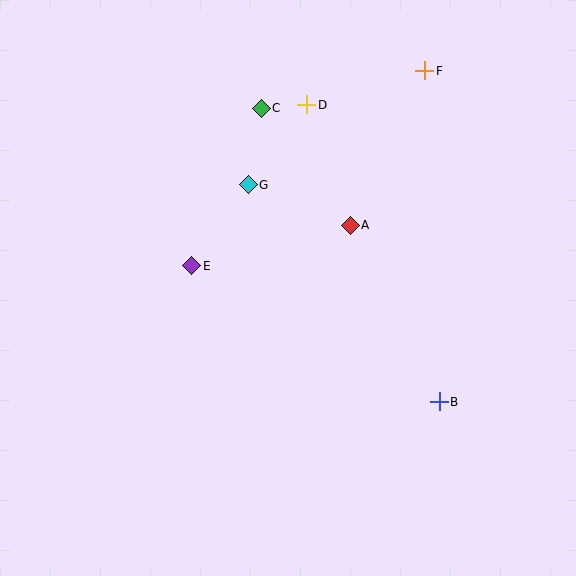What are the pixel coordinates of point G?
Point G is at (248, 185).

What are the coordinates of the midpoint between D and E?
The midpoint between D and E is at (249, 185).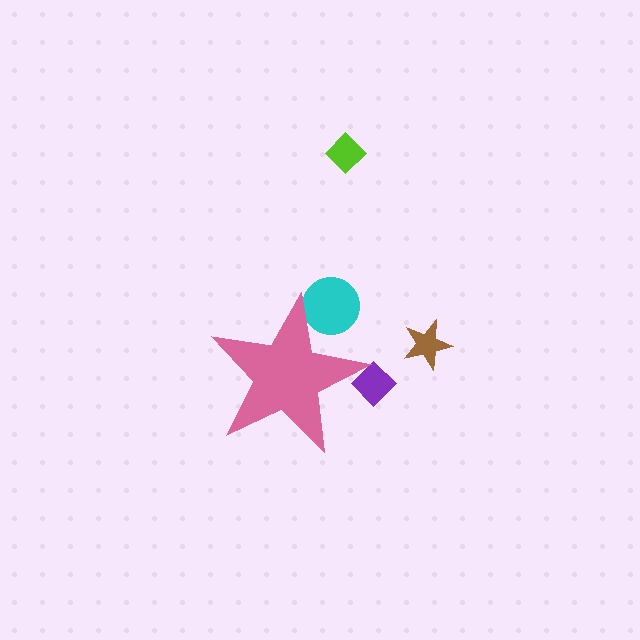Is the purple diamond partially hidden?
Yes, the purple diamond is partially hidden behind the pink star.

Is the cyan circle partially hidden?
Yes, the cyan circle is partially hidden behind the pink star.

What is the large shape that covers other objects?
A pink star.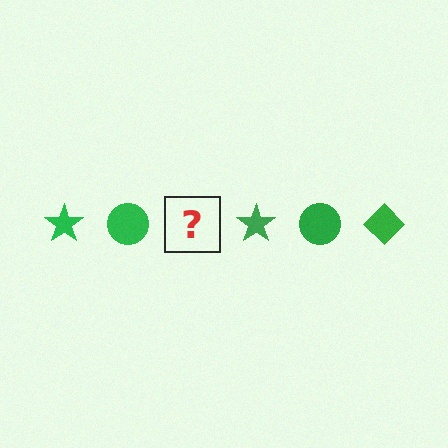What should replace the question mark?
The question mark should be replaced with a green diamond.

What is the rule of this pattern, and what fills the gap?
The rule is that the pattern cycles through star, circle, diamond shapes in green. The gap should be filled with a green diamond.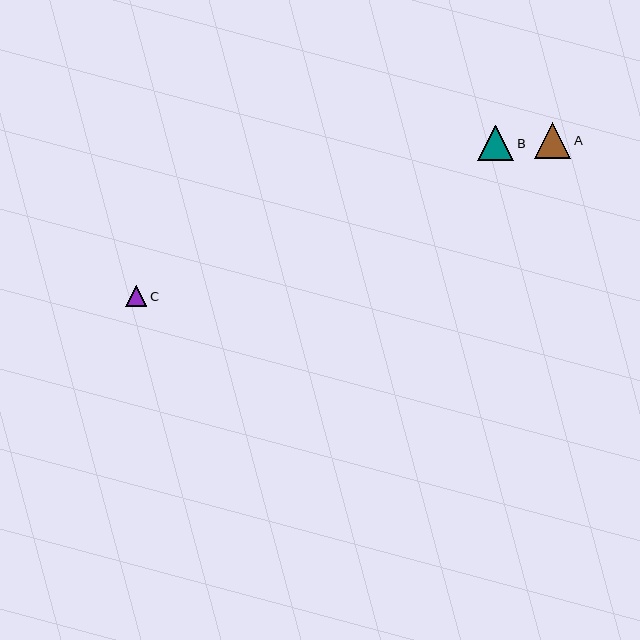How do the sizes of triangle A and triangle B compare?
Triangle A and triangle B are approximately the same size.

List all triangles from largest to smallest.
From largest to smallest: A, B, C.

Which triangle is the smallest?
Triangle C is the smallest with a size of approximately 21 pixels.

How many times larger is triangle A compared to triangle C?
Triangle A is approximately 1.8 times the size of triangle C.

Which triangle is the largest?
Triangle A is the largest with a size of approximately 37 pixels.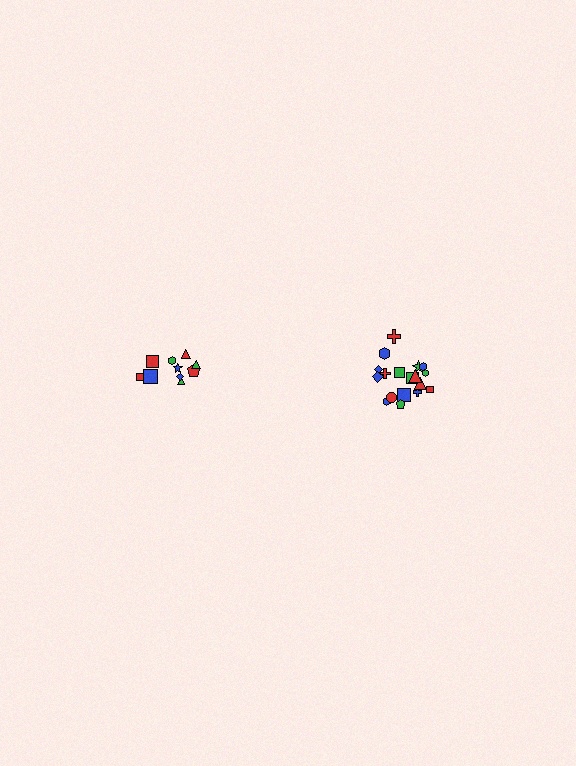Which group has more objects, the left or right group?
The right group.